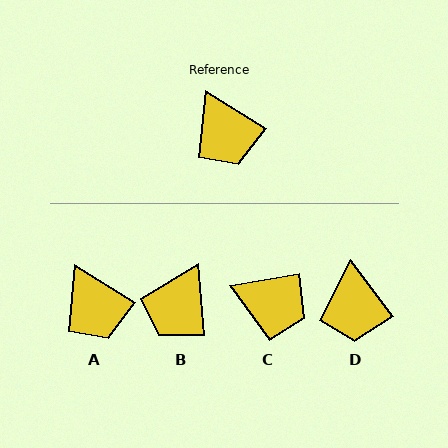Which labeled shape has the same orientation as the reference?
A.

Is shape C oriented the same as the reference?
No, it is off by about 42 degrees.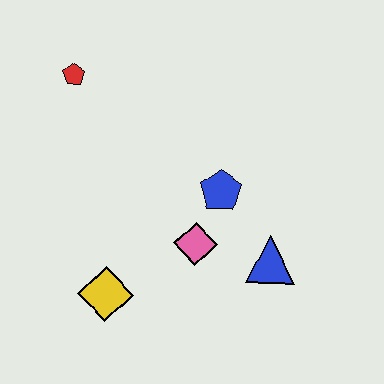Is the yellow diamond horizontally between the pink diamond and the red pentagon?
Yes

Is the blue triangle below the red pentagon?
Yes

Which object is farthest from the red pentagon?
The blue triangle is farthest from the red pentagon.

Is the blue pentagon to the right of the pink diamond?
Yes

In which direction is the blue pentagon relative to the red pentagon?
The blue pentagon is to the right of the red pentagon.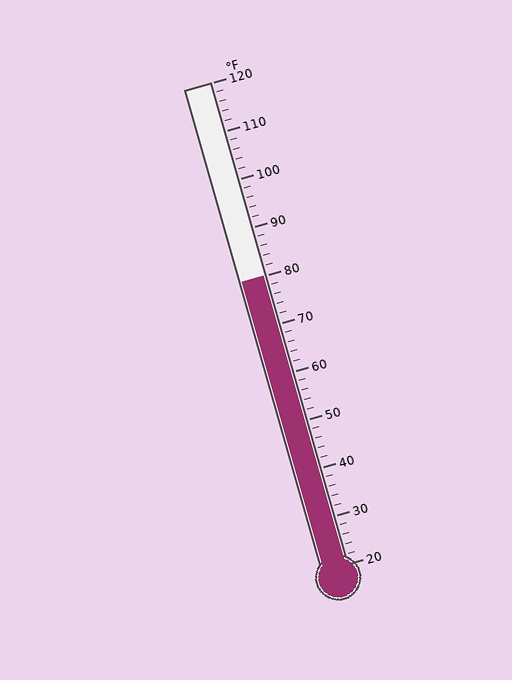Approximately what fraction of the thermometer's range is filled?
The thermometer is filled to approximately 60% of its range.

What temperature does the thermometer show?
The thermometer shows approximately 80°F.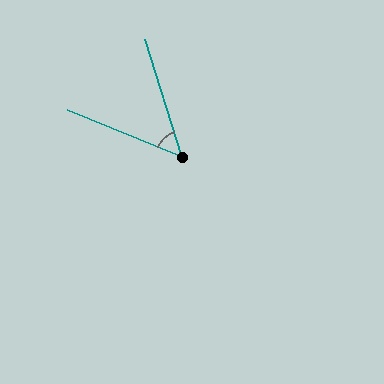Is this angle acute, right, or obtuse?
It is acute.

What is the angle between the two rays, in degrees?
Approximately 50 degrees.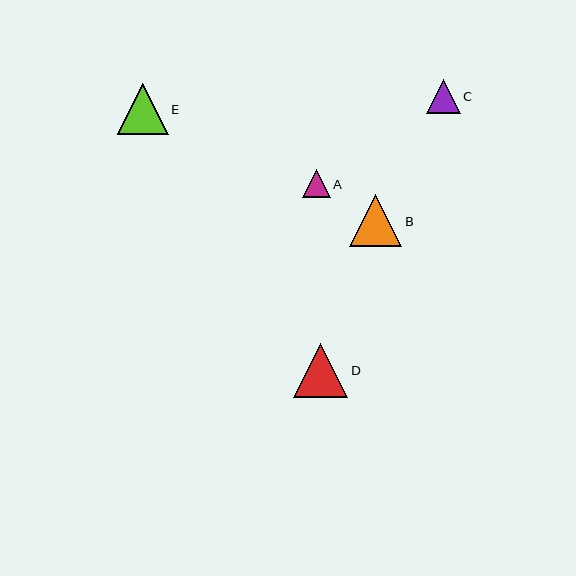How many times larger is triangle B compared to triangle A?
Triangle B is approximately 1.8 times the size of triangle A.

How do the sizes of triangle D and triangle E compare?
Triangle D and triangle E are approximately the same size.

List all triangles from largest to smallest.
From largest to smallest: D, B, E, C, A.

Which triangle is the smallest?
Triangle A is the smallest with a size of approximately 28 pixels.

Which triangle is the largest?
Triangle D is the largest with a size of approximately 55 pixels.